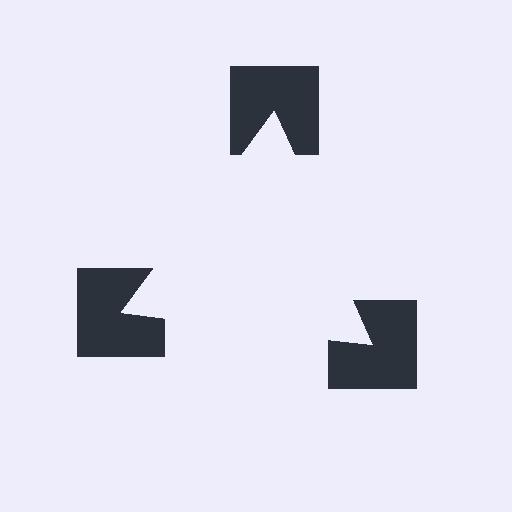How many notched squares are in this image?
There are 3 — one at each vertex of the illusory triangle.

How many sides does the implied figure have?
3 sides.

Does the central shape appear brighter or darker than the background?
It typically appears slightly brighter than the background, even though no actual brightness change is drawn.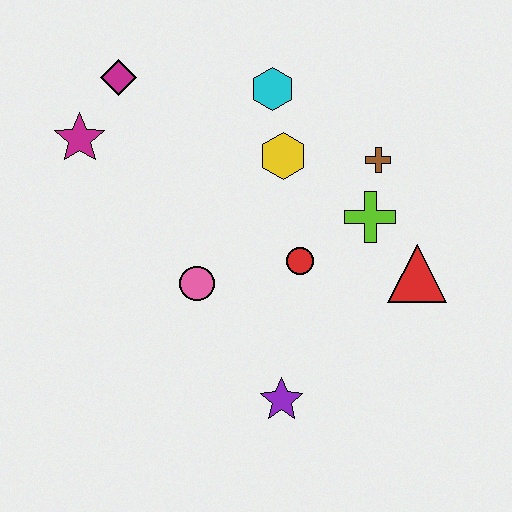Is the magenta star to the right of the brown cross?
No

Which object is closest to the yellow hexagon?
The cyan hexagon is closest to the yellow hexagon.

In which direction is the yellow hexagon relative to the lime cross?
The yellow hexagon is to the left of the lime cross.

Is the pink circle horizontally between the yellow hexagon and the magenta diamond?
Yes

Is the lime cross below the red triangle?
No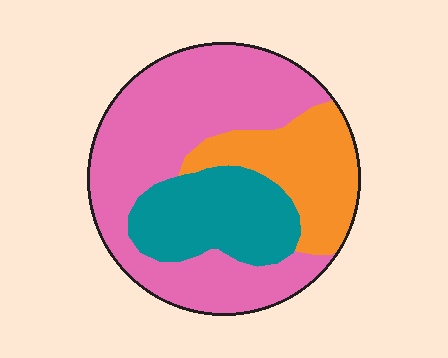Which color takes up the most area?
Pink, at roughly 55%.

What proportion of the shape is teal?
Teal takes up about one quarter (1/4) of the shape.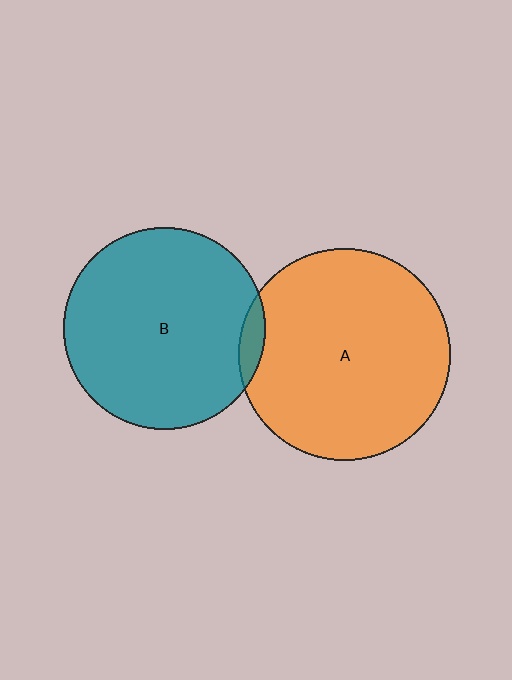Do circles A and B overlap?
Yes.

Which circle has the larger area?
Circle A (orange).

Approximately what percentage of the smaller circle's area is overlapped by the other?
Approximately 5%.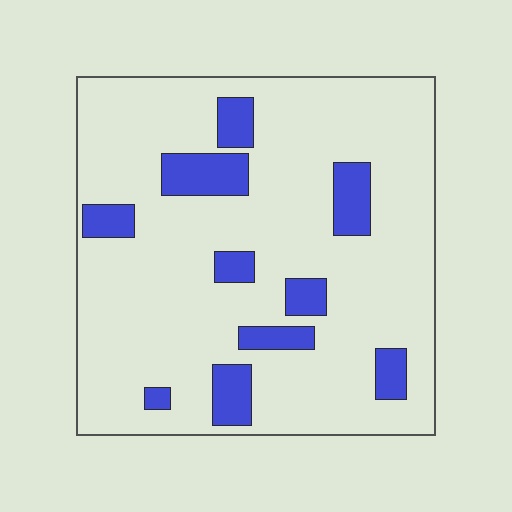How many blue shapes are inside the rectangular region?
10.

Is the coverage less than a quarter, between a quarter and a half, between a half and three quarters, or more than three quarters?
Less than a quarter.